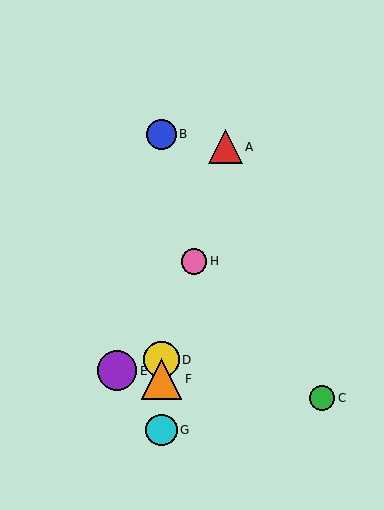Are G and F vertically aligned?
Yes, both are at x≈161.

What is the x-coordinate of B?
Object B is at x≈161.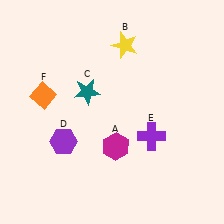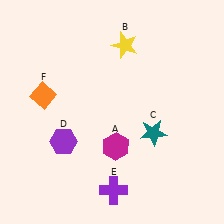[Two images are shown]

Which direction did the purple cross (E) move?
The purple cross (E) moved down.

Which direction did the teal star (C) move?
The teal star (C) moved right.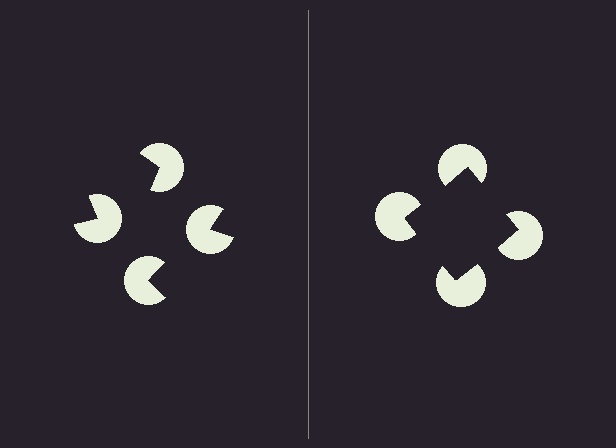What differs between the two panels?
The pac-man discs are positioned identically on both sides; only the wedge orientations differ. On the right they align to a square; on the left they are misaligned.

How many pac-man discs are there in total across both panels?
8 — 4 on each side.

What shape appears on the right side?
An illusory square.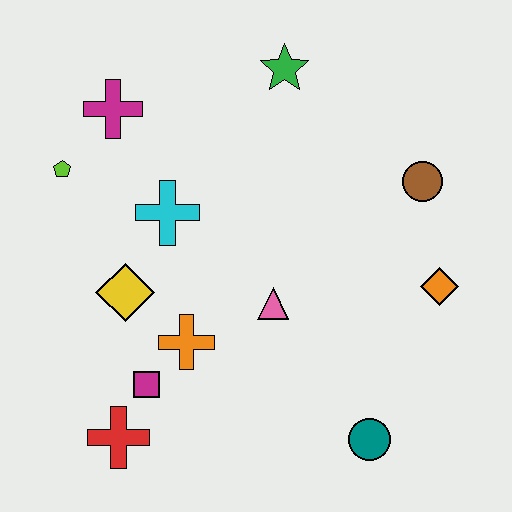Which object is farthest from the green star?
The red cross is farthest from the green star.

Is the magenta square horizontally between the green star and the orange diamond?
No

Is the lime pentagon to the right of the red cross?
No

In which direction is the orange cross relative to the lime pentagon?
The orange cross is below the lime pentagon.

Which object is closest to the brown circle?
The orange diamond is closest to the brown circle.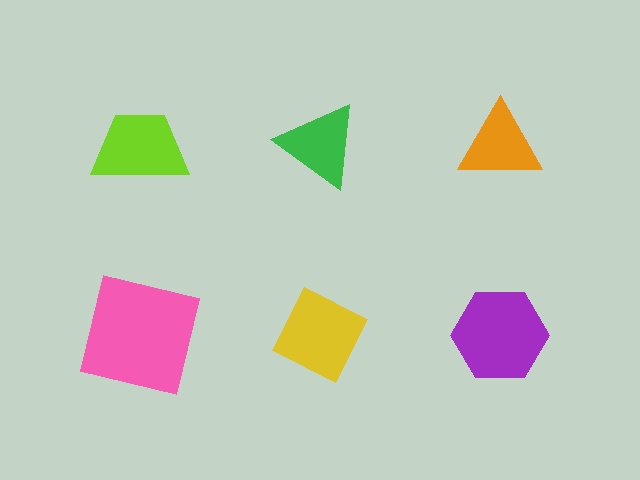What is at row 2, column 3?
A purple hexagon.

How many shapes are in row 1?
3 shapes.